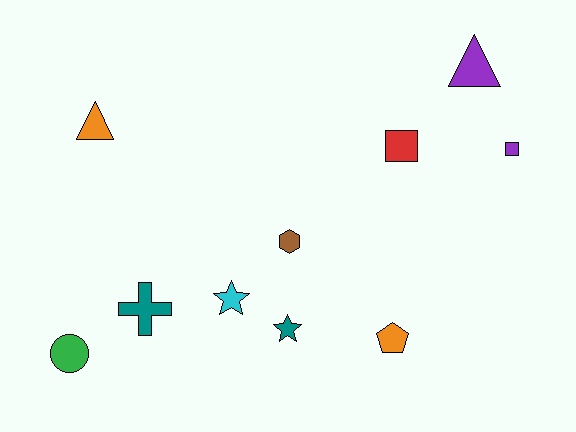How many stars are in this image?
There are 2 stars.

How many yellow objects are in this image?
There are no yellow objects.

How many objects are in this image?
There are 10 objects.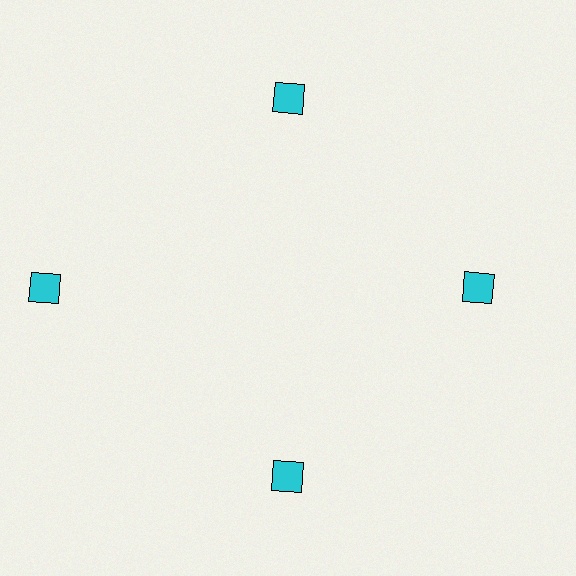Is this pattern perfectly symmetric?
No. The 4 cyan squares are arranged in a ring, but one element near the 9 o'clock position is pushed outward from the center, breaking the 4-fold rotational symmetry.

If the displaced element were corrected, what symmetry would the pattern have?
It would have 4-fold rotational symmetry — the pattern would map onto itself every 90 degrees.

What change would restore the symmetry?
The symmetry would be restored by moving it inward, back onto the ring so that all 4 squares sit at equal angles and equal distance from the center.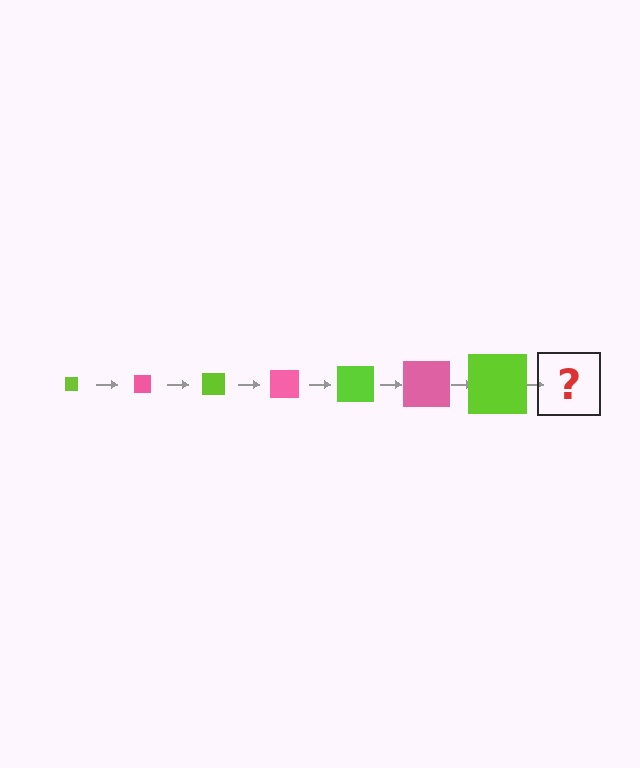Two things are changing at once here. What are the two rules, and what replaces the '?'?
The two rules are that the square grows larger each step and the color cycles through lime and pink. The '?' should be a pink square, larger than the previous one.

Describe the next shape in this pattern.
It should be a pink square, larger than the previous one.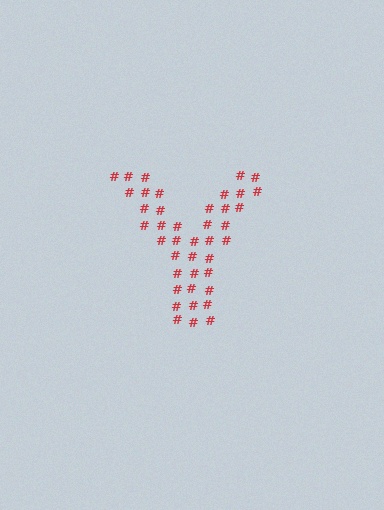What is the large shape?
The large shape is the letter Y.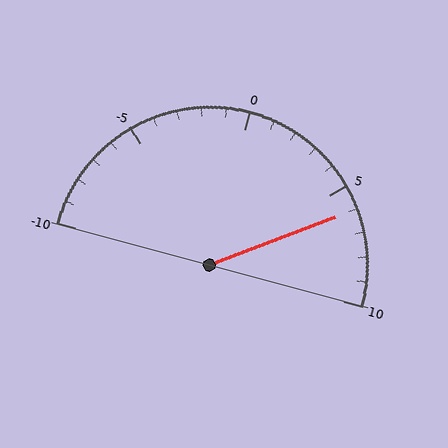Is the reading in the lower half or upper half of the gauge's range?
The reading is in the upper half of the range (-10 to 10).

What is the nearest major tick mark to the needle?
The nearest major tick mark is 5.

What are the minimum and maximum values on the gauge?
The gauge ranges from -10 to 10.